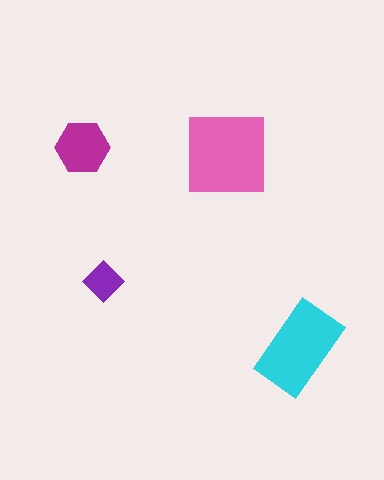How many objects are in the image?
There are 4 objects in the image.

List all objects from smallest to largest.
The purple diamond, the magenta hexagon, the cyan rectangle, the pink square.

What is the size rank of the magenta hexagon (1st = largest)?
3rd.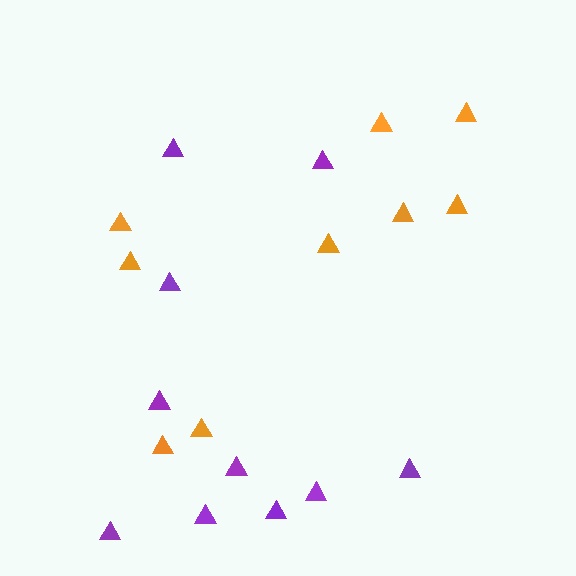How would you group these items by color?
There are 2 groups: one group of orange triangles (9) and one group of purple triangles (10).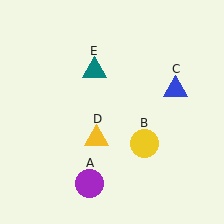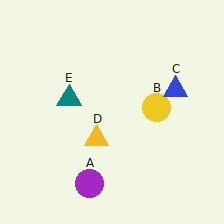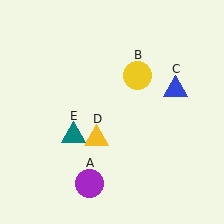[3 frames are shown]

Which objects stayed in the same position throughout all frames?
Purple circle (object A) and blue triangle (object C) and yellow triangle (object D) remained stationary.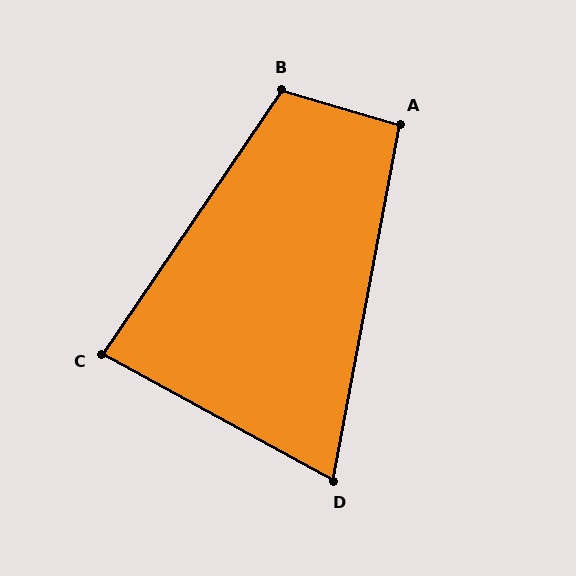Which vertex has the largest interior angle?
B, at approximately 108 degrees.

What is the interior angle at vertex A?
Approximately 96 degrees (obtuse).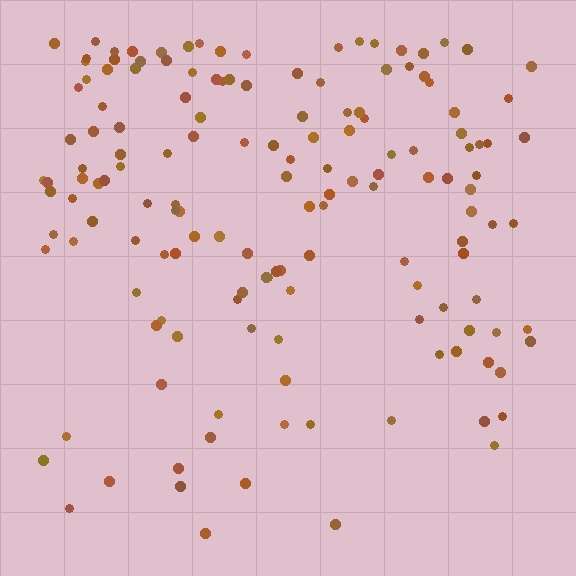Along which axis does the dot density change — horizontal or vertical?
Vertical.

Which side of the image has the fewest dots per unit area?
The bottom.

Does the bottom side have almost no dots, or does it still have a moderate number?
Still a moderate number, just noticeably fewer than the top.